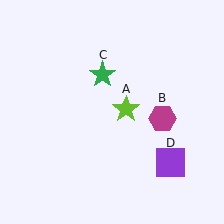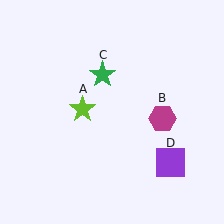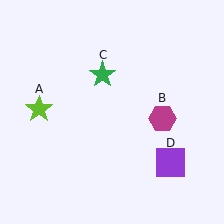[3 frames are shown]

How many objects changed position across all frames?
1 object changed position: lime star (object A).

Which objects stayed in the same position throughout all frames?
Magenta hexagon (object B) and green star (object C) and purple square (object D) remained stationary.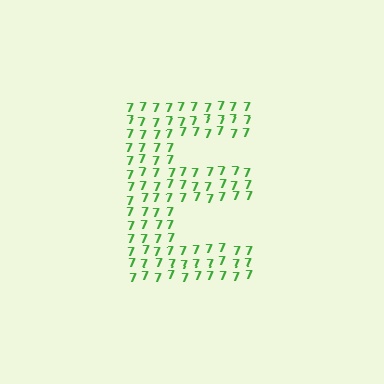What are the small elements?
The small elements are digit 7's.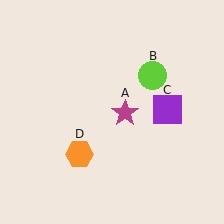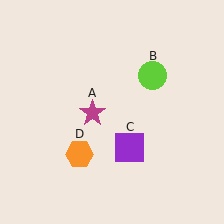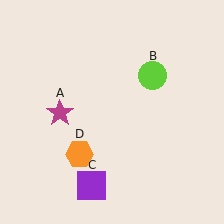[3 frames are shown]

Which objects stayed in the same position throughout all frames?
Lime circle (object B) and orange hexagon (object D) remained stationary.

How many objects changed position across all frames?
2 objects changed position: magenta star (object A), purple square (object C).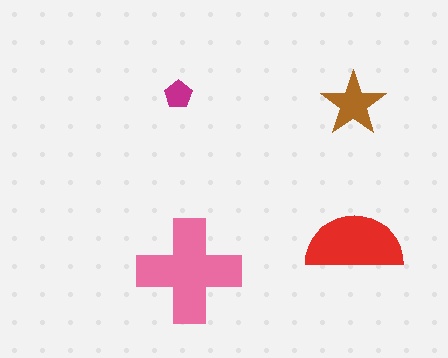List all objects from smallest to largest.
The magenta pentagon, the brown star, the red semicircle, the pink cross.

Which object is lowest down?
The pink cross is bottommost.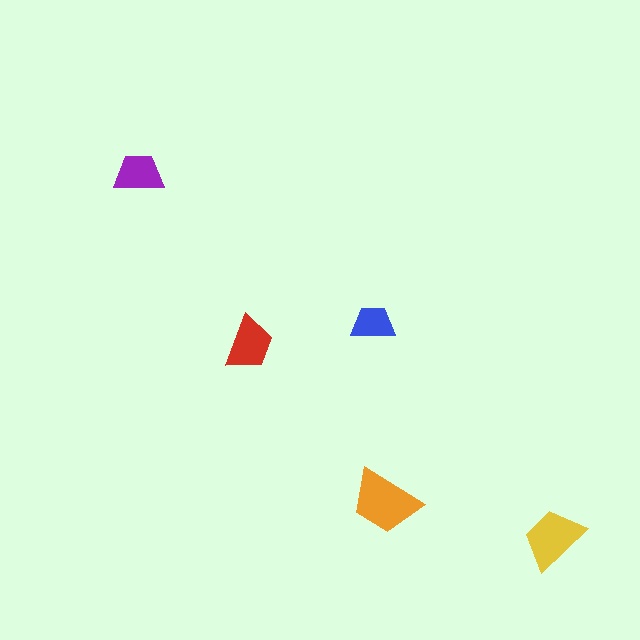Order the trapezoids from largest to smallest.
the orange one, the yellow one, the red one, the purple one, the blue one.